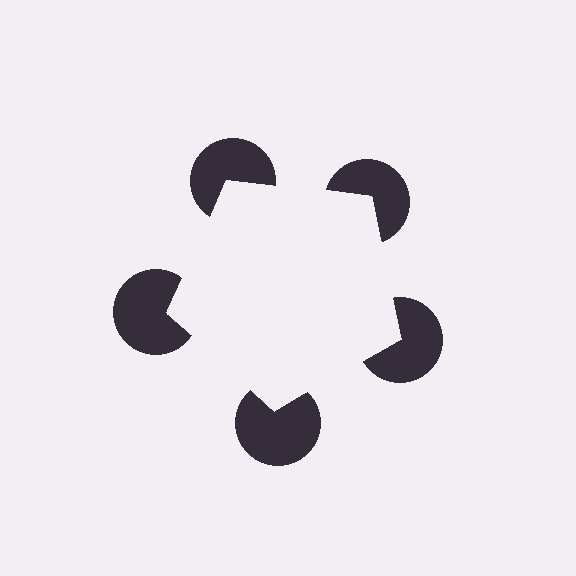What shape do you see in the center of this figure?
An illusory pentagon — its edges are inferred from the aligned wedge cuts in the pac-man discs, not physically drawn.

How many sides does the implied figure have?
5 sides.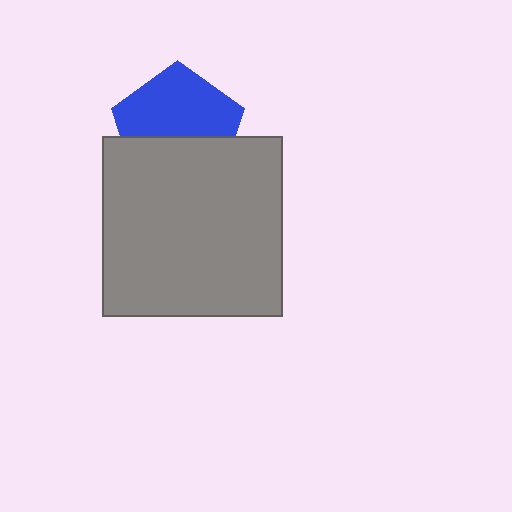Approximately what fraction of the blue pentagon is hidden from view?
Roughly 44% of the blue pentagon is hidden behind the gray square.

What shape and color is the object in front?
The object in front is a gray square.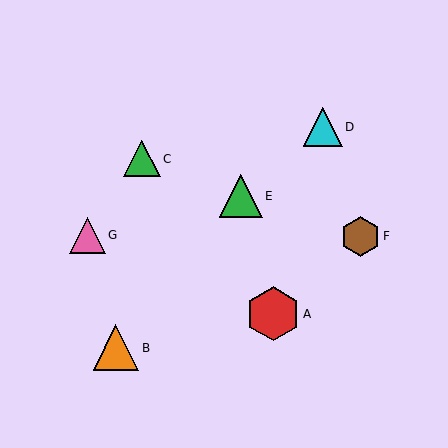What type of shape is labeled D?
Shape D is a cyan triangle.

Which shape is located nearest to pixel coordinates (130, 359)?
The orange triangle (labeled B) at (116, 348) is nearest to that location.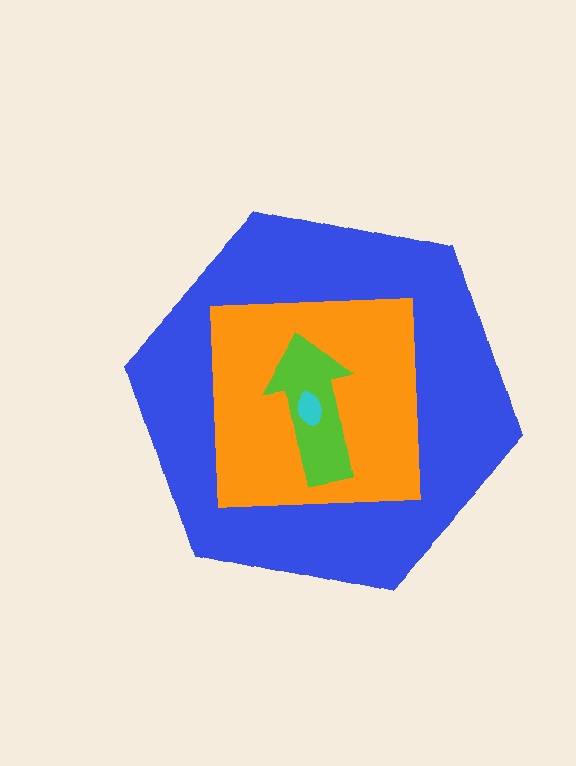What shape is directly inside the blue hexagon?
The orange square.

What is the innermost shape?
The cyan ellipse.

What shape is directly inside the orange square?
The lime arrow.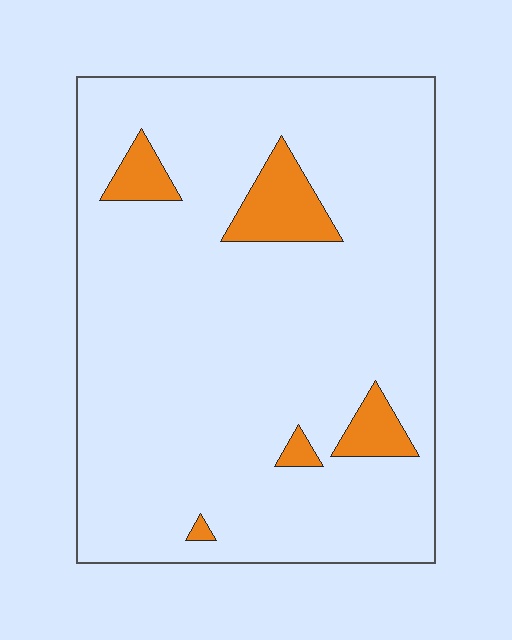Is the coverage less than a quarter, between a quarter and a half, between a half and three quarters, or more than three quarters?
Less than a quarter.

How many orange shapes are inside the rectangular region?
5.